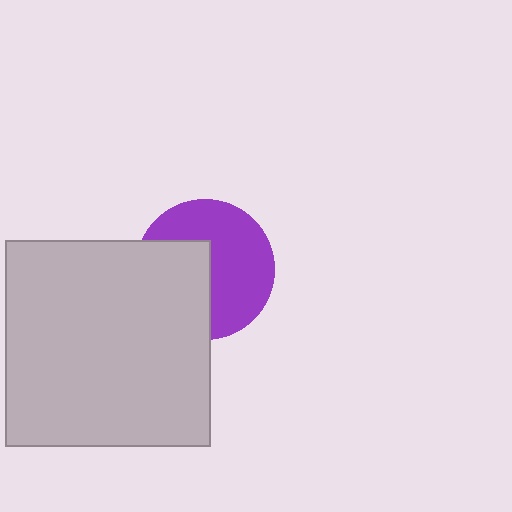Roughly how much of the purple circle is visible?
About half of it is visible (roughly 58%).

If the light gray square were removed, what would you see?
You would see the complete purple circle.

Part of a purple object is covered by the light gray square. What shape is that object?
It is a circle.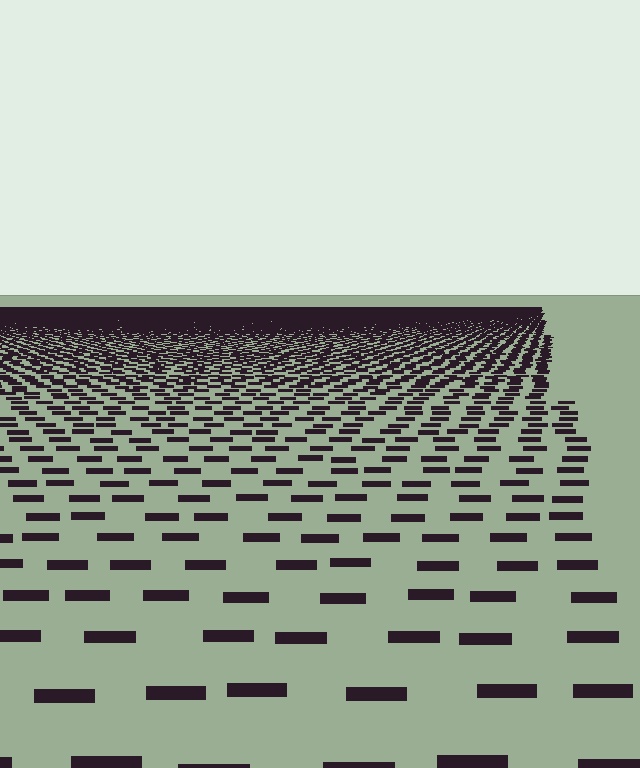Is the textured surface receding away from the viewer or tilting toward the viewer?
The surface is receding away from the viewer. Texture elements get smaller and denser toward the top.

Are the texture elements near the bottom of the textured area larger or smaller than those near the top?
Larger. Near the bottom, elements are closer to the viewer and appear at a bigger on-screen size.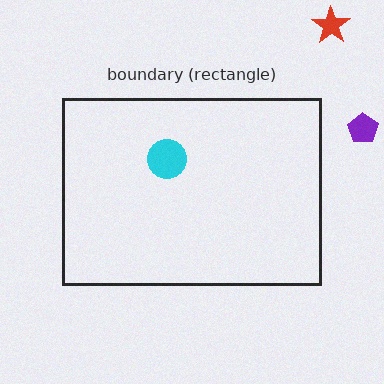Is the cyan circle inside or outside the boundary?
Inside.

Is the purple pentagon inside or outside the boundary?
Outside.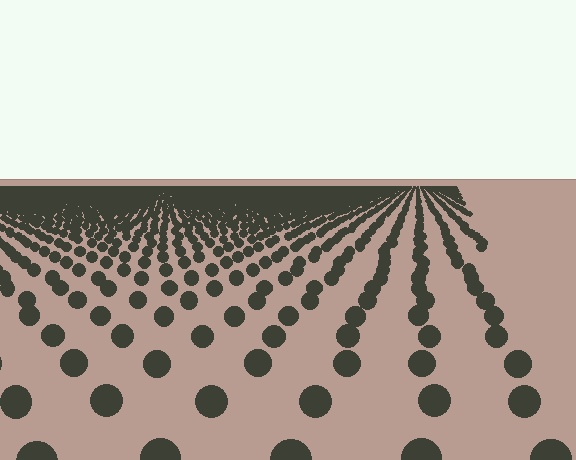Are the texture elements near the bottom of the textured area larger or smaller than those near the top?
Larger. Near the bottom, elements are closer to the viewer and appear at a bigger on-screen size.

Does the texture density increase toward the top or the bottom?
Density increases toward the top.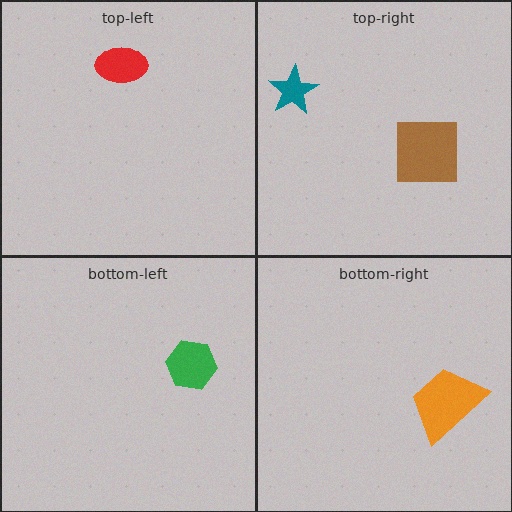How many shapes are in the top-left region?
1.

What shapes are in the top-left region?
The red ellipse.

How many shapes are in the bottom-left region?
1.